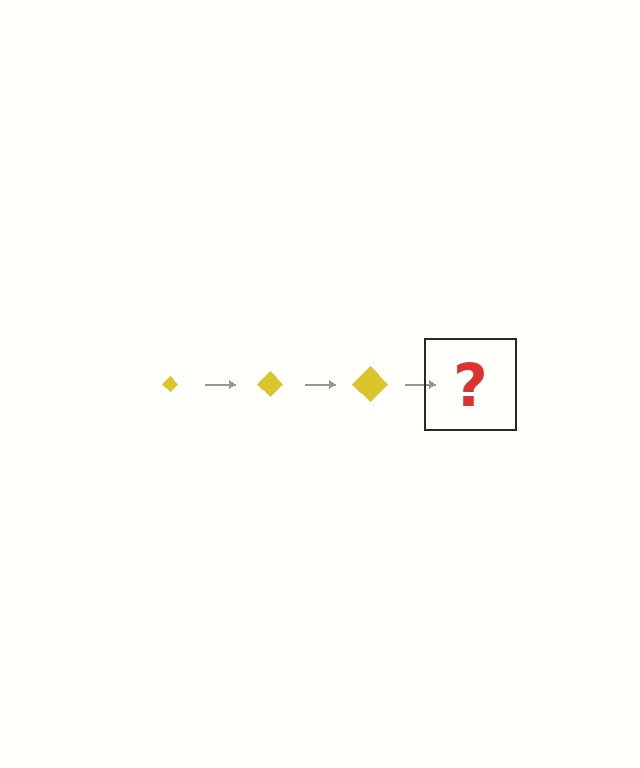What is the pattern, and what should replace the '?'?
The pattern is that the diamond gets progressively larger each step. The '?' should be a yellow diamond, larger than the previous one.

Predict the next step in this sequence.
The next step is a yellow diamond, larger than the previous one.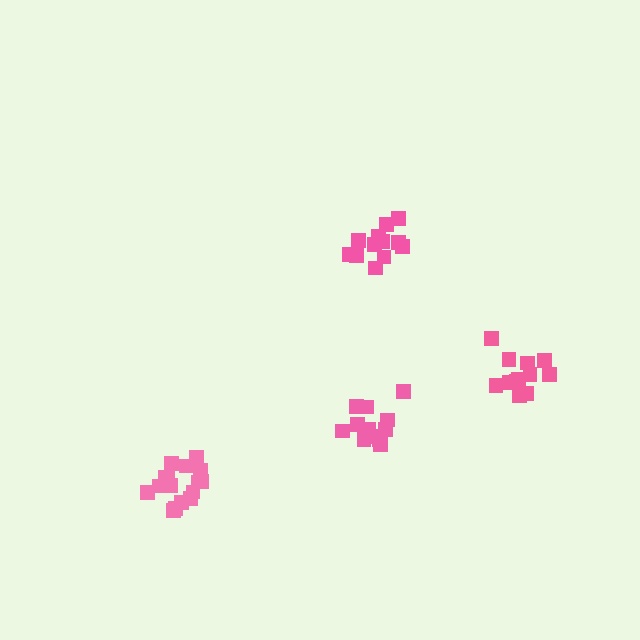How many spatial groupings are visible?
There are 4 spatial groupings.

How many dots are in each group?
Group 1: 16 dots, Group 2: 12 dots, Group 3: 12 dots, Group 4: 13 dots (53 total).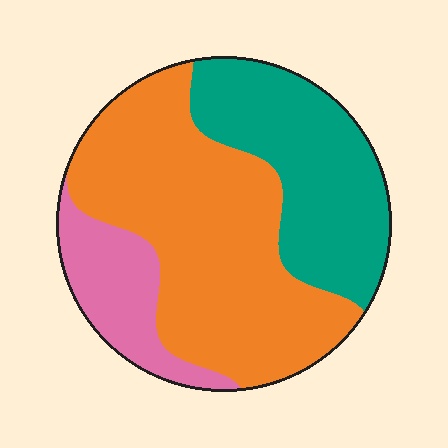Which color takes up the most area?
Orange, at roughly 55%.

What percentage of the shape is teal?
Teal covers roughly 30% of the shape.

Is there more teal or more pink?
Teal.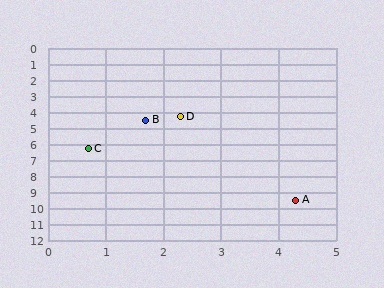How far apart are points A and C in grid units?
Points A and C are about 4.8 grid units apart.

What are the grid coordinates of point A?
Point A is at approximately (4.3, 9.5).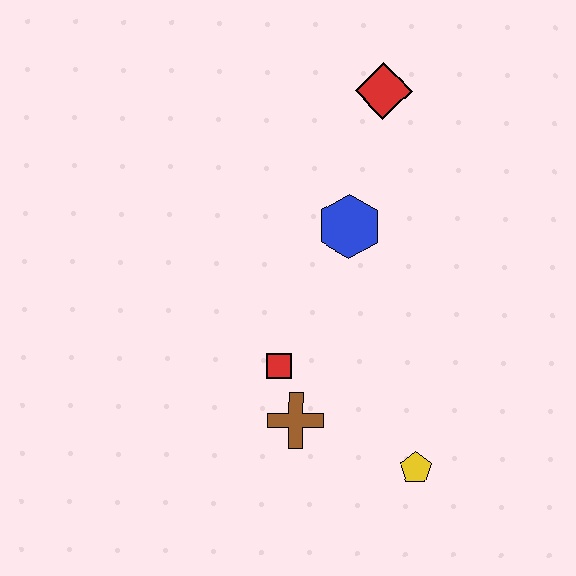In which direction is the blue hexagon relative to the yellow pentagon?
The blue hexagon is above the yellow pentagon.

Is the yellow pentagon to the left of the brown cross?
No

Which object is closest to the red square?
The brown cross is closest to the red square.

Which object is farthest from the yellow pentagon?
The red diamond is farthest from the yellow pentagon.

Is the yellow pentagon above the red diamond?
No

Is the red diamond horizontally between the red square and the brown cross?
No